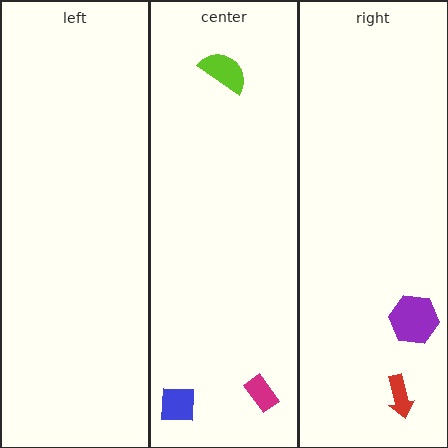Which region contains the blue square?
The center region.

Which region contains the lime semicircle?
The center region.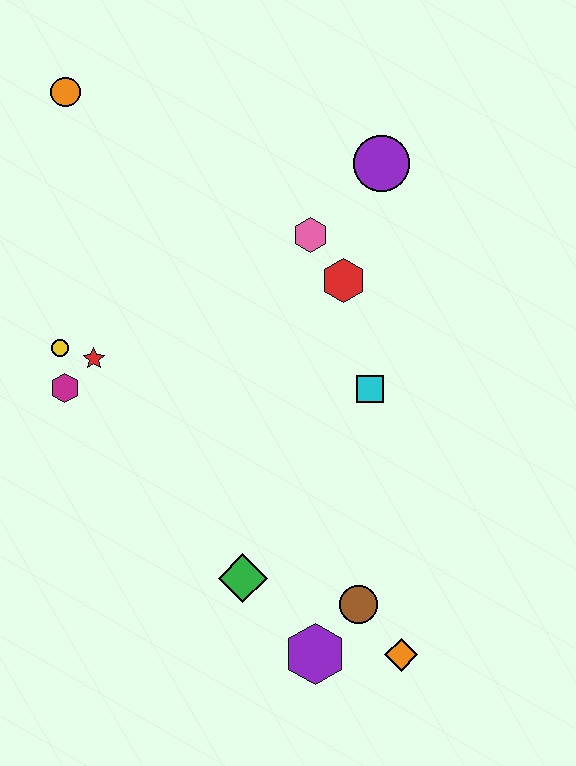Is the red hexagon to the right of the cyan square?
No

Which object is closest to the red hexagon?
The pink hexagon is closest to the red hexagon.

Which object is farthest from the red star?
The orange diamond is farthest from the red star.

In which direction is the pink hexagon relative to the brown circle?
The pink hexagon is above the brown circle.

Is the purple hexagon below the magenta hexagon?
Yes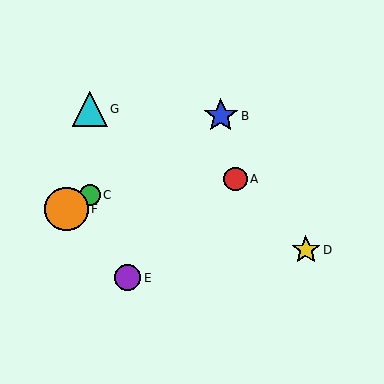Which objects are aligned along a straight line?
Objects B, C, F are aligned along a straight line.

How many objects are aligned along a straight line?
3 objects (B, C, F) are aligned along a straight line.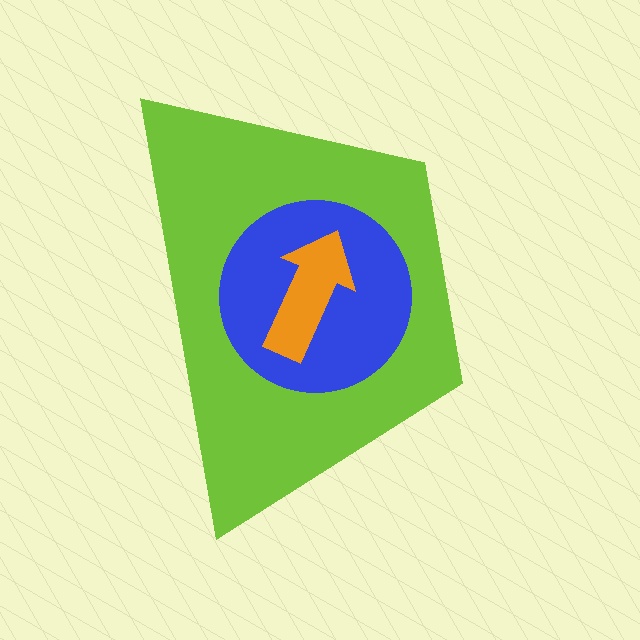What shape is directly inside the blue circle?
The orange arrow.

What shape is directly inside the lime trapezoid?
The blue circle.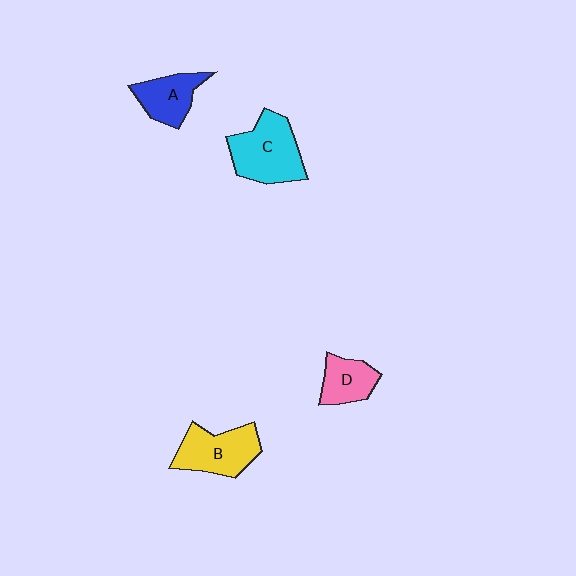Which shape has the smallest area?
Shape D (pink).